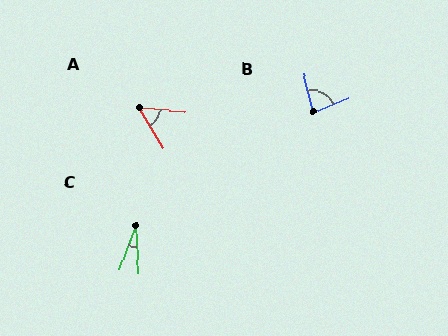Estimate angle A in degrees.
Approximately 55 degrees.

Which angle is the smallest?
C, at approximately 23 degrees.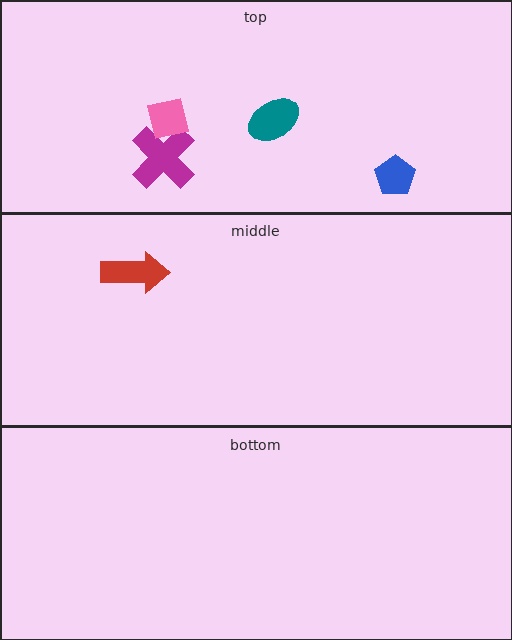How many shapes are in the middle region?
1.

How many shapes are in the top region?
4.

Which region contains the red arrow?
The middle region.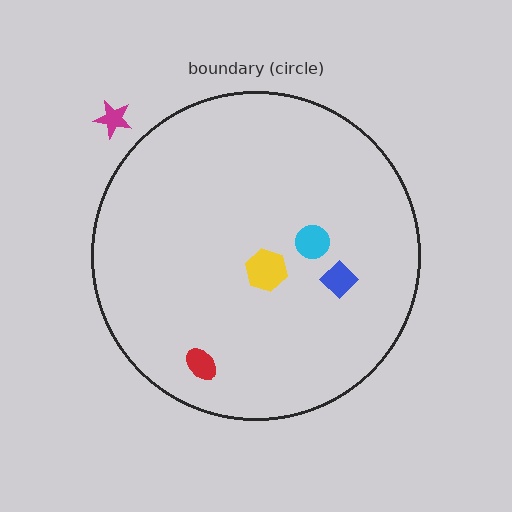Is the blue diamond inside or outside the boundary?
Inside.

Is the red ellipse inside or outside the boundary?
Inside.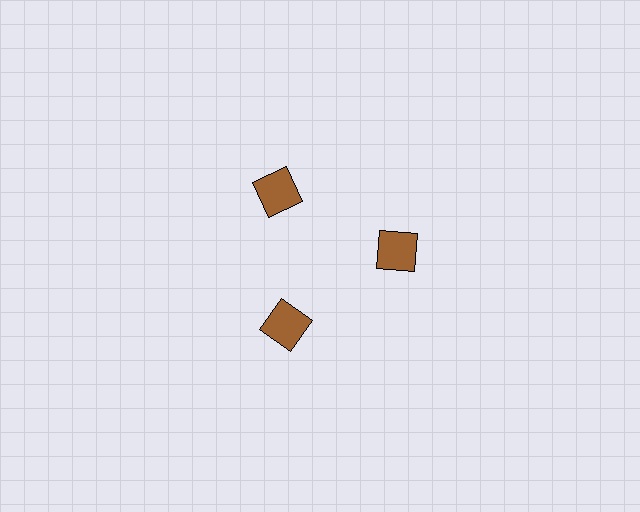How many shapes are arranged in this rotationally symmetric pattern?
There are 3 shapes, arranged in 3 groups of 1.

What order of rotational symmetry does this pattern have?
This pattern has 3-fold rotational symmetry.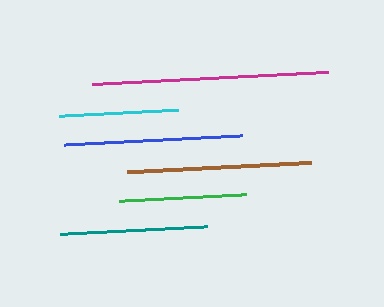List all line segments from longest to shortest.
From longest to shortest: magenta, brown, blue, teal, green, cyan.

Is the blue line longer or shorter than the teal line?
The blue line is longer than the teal line.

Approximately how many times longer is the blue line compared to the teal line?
The blue line is approximately 1.2 times the length of the teal line.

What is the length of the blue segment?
The blue segment is approximately 178 pixels long.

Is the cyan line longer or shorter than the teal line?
The teal line is longer than the cyan line.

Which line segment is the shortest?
The cyan line is the shortest at approximately 119 pixels.